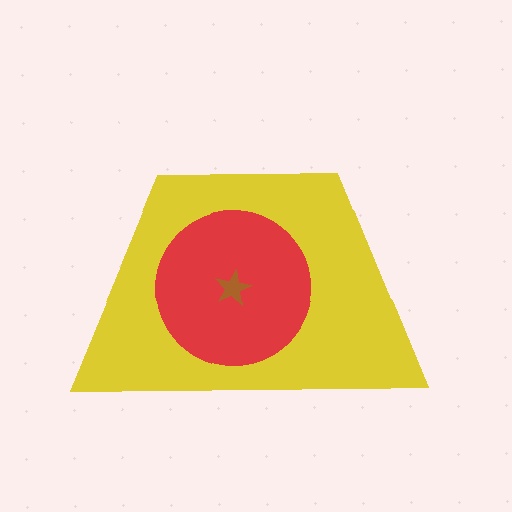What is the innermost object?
The brown star.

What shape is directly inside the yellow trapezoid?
The red circle.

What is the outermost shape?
The yellow trapezoid.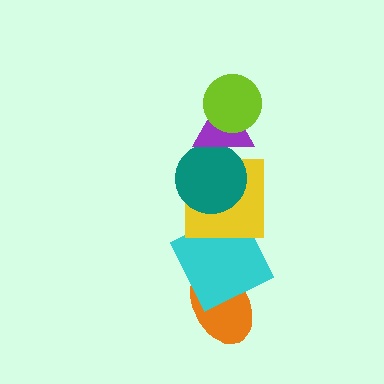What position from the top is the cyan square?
The cyan square is 5th from the top.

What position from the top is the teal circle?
The teal circle is 3rd from the top.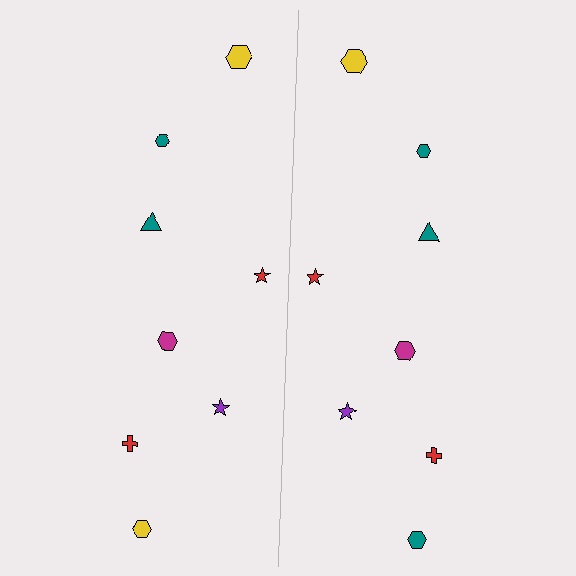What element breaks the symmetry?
The teal hexagon on the right side breaks the symmetry — its mirror counterpart is yellow.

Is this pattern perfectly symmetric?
No, the pattern is not perfectly symmetric. The teal hexagon on the right side breaks the symmetry — its mirror counterpart is yellow.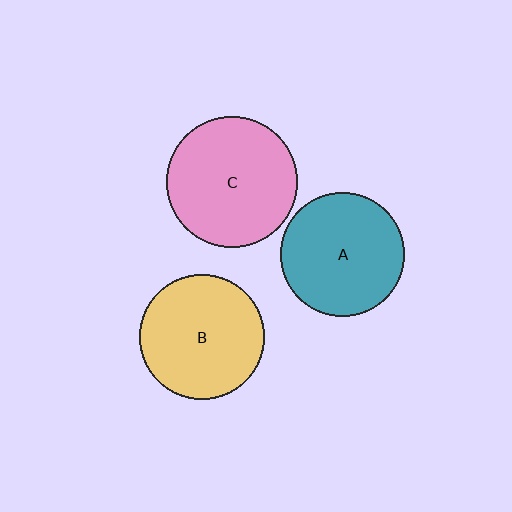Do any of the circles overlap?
No, none of the circles overlap.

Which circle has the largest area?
Circle C (pink).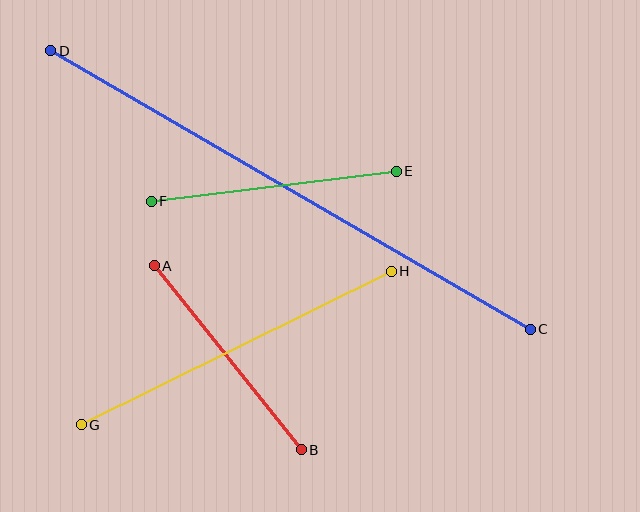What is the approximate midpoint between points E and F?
The midpoint is at approximately (274, 186) pixels.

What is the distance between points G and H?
The distance is approximately 346 pixels.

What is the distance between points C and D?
The distance is approximately 555 pixels.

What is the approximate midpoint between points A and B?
The midpoint is at approximately (228, 358) pixels.